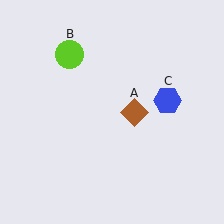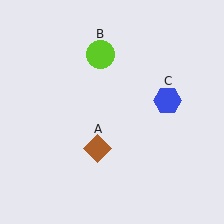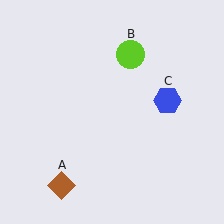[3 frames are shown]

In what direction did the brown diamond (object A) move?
The brown diamond (object A) moved down and to the left.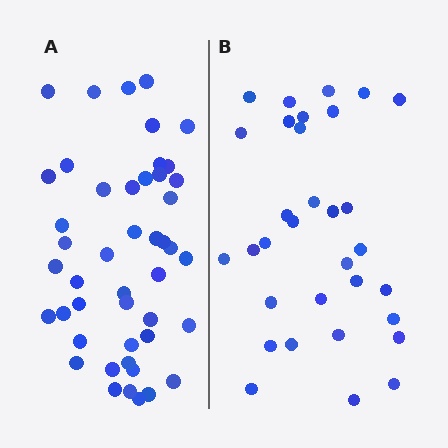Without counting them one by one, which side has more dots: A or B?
Region A (the left region) has more dots.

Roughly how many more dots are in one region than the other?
Region A has approximately 15 more dots than region B.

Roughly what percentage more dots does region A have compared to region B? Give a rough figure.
About 45% more.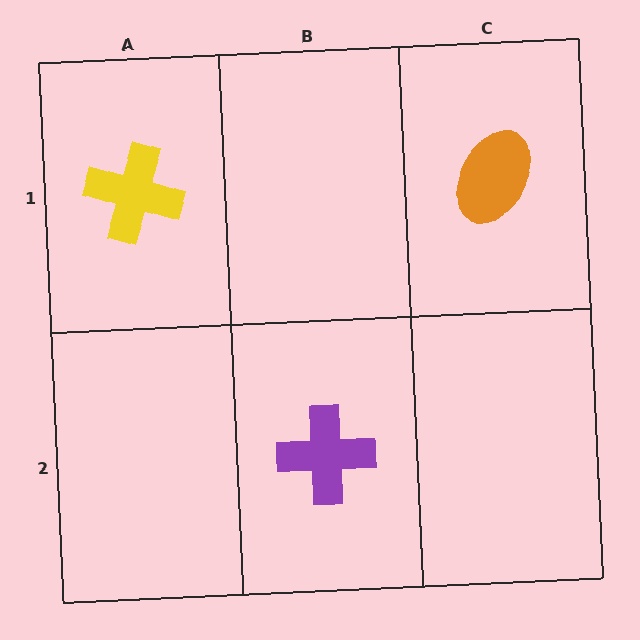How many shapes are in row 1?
2 shapes.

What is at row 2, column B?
A purple cross.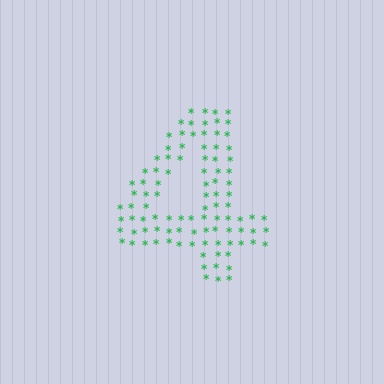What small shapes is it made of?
It is made of small asterisks.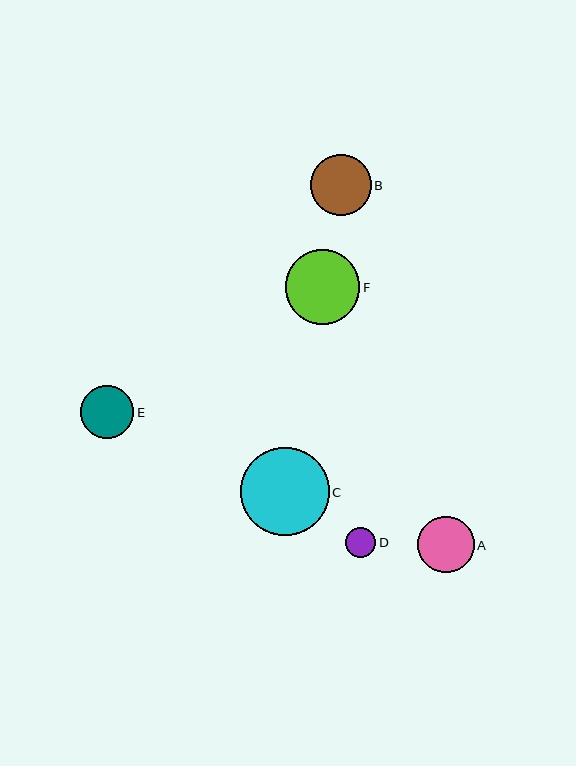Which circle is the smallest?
Circle D is the smallest with a size of approximately 30 pixels.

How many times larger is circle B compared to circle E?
Circle B is approximately 1.1 times the size of circle E.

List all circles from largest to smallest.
From largest to smallest: C, F, B, A, E, D.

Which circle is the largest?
Circle C is the largest with a size of approximately 88 pixels.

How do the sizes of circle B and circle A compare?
Circle B and circle A are approximately the same size.